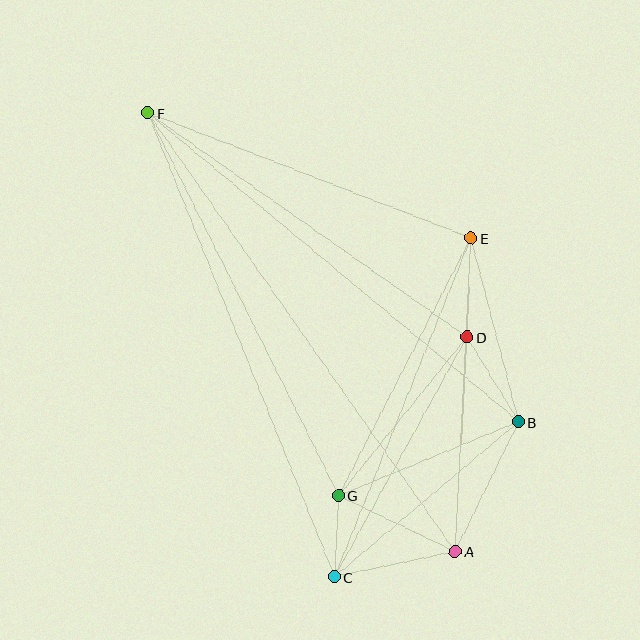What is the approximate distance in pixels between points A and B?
The distance between A and B is approximately 144 pixels.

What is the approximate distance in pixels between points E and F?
The distance between E and F is approximately 347 pixels.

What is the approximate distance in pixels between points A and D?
The distance between A and D is approximately 215 pixels.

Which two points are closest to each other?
Points C and G are closest to each other.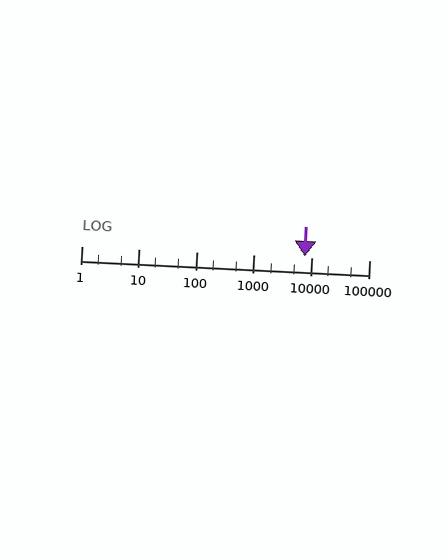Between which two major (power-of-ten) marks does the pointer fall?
The pointer is between 1000 and 10000.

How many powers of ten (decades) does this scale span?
The scale spans 5 decades, from 1 to 100000.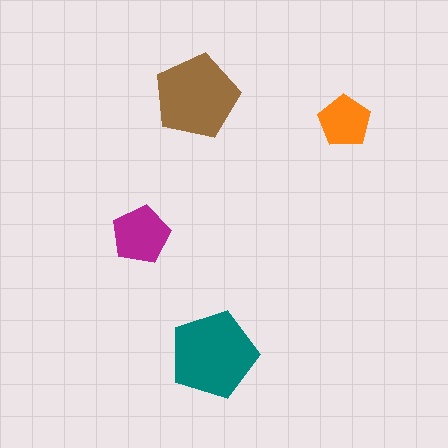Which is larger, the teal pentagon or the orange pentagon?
The teal one.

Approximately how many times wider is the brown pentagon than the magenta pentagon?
About 1.5 times wider.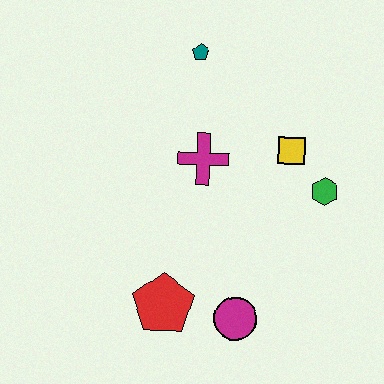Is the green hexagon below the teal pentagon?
Yes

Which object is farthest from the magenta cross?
The magenta circle is farthest from the magenta cross.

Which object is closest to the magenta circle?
The red pentagon is closest to the magenta circle.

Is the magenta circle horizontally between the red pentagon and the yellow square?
Yes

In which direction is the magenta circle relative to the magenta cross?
The magenta circle is below the magenta cross.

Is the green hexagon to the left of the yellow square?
No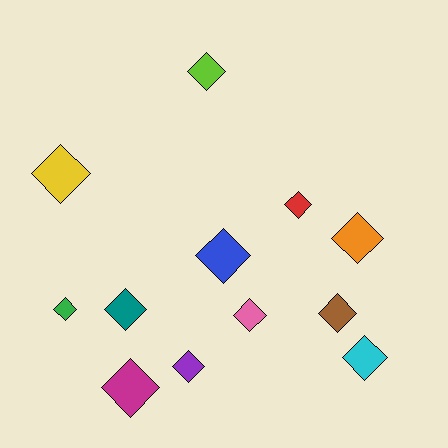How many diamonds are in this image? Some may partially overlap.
There are 12 diamonds.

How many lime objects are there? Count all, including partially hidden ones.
There is 1 lime object.